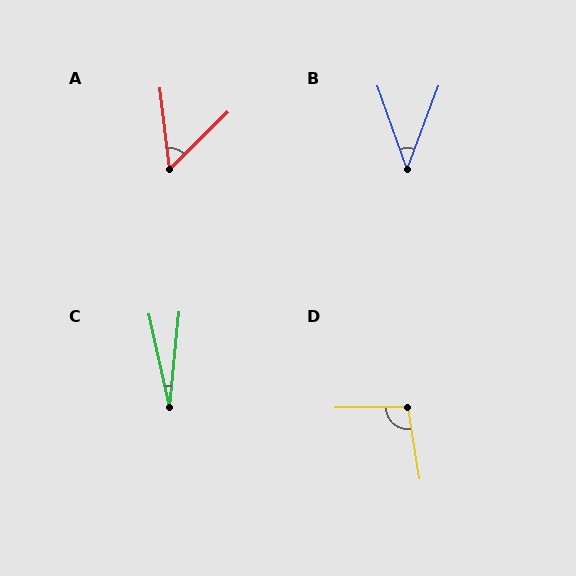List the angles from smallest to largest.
C (18°), B (40°), A (52°), D (98°).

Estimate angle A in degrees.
Approximately 52 degrees.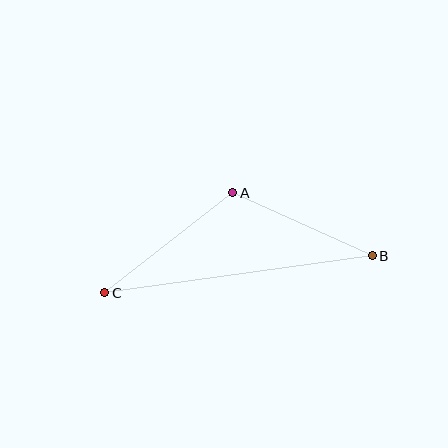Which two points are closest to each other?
Points A and B are closest to each other.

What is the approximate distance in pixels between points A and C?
The distance between A and C is approximately 162 pixels.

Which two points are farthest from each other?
Points B and C are farthest from each other.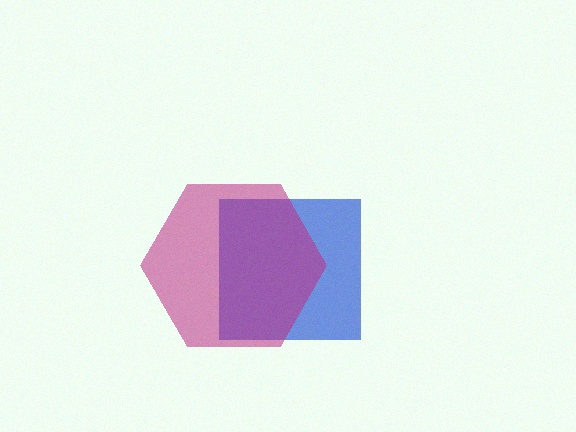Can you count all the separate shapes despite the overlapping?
Yes, there are 2 separate shapes.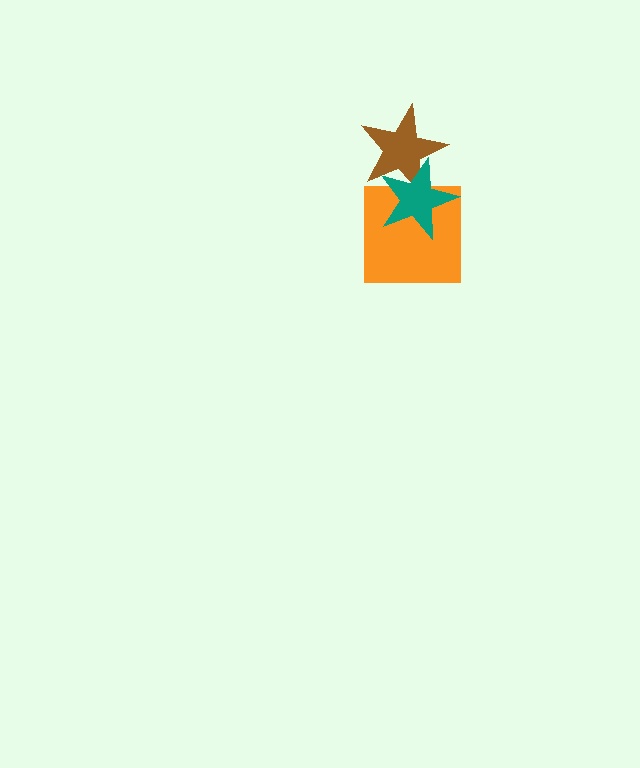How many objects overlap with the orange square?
2 objects overlap with the orange square.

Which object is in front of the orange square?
The teal star is in front of the orange square.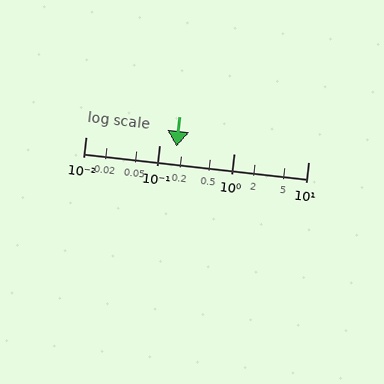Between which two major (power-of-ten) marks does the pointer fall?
The pointer is between 0.1 and 1.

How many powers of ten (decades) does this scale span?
The scale spans 3 decades, from 0.01 to 10.